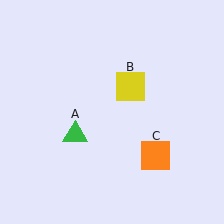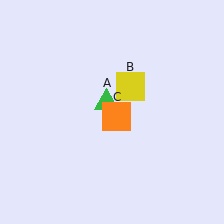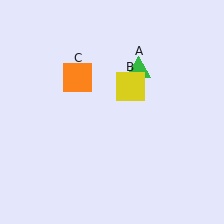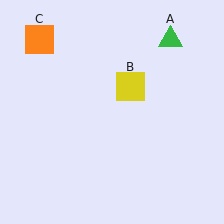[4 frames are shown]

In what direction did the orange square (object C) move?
The orange square (object C) moved up and to the left.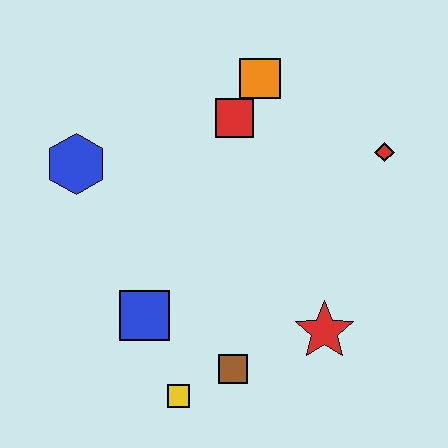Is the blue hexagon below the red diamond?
Yes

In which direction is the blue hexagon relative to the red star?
The blue hexagon is to the left of the red star.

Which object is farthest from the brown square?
The orange square is farthest from the brown square.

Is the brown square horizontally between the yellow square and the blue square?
No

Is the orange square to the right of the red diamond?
No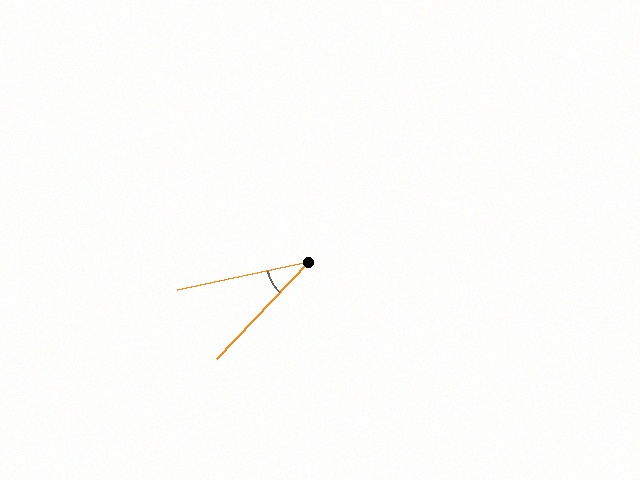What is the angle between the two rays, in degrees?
Approximately 34 degrees.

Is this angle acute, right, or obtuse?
It is acute.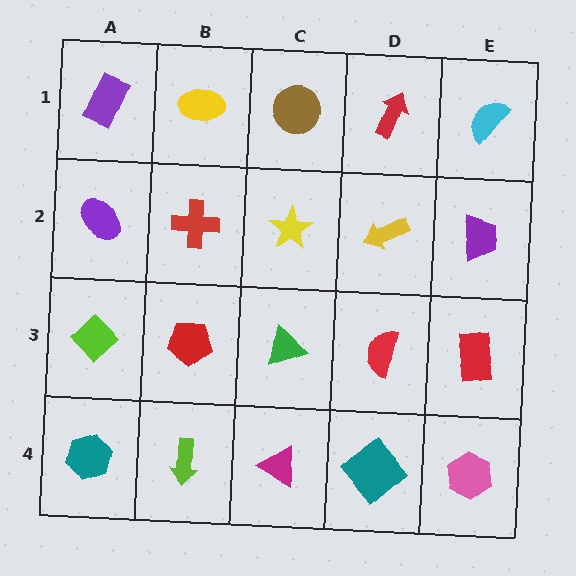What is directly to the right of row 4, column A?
A lime arrow.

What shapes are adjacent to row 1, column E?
A purple trapezoid (row 2, column E), a red arrow (row 1, column D).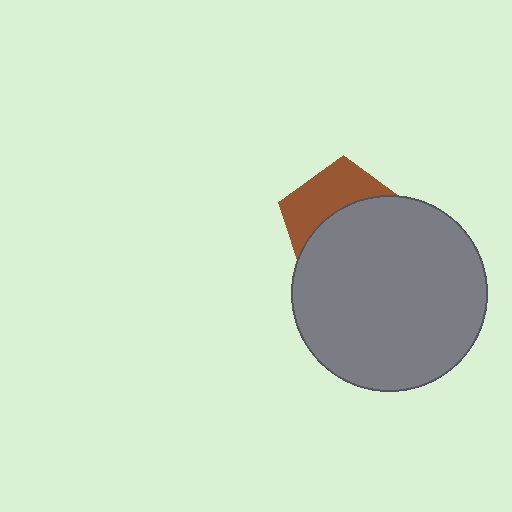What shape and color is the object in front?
The object in front is a gray circle.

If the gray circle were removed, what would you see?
You would see the complete brown pentagon.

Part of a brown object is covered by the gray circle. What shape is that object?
It is a pentagon.